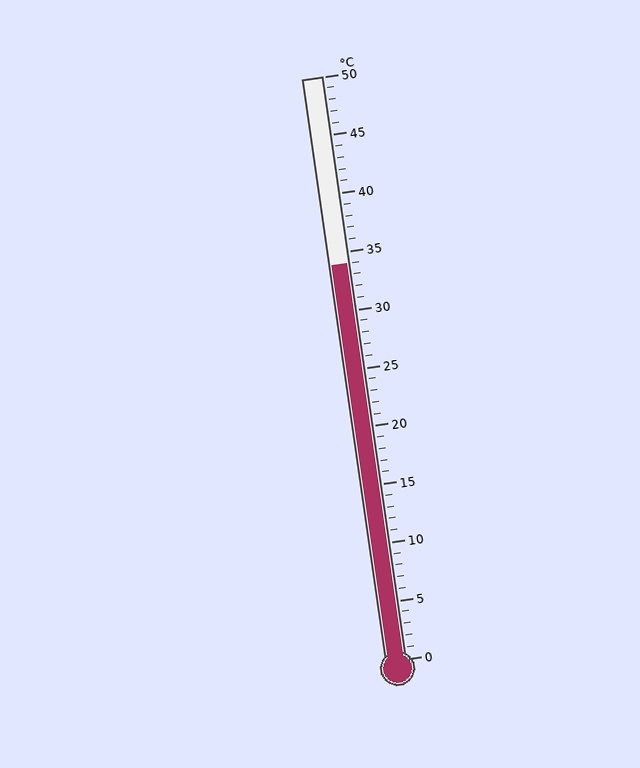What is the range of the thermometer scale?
The thermometer scale ranges from 0°C to 50°C.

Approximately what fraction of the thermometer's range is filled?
The thermometer is filled to approximately 70% of its range.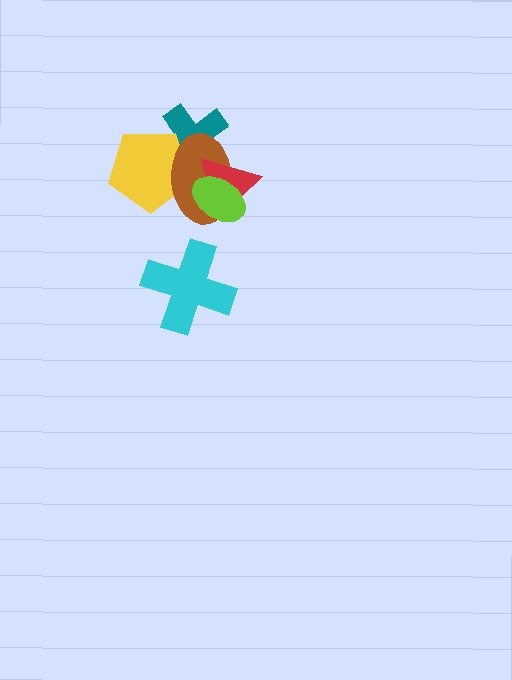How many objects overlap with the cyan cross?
0 objects overlap with the cyan cross.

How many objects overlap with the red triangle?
3 objects overlap with the red triangle.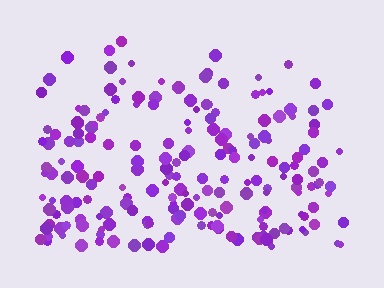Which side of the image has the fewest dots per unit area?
The top.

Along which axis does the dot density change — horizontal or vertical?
Vertical.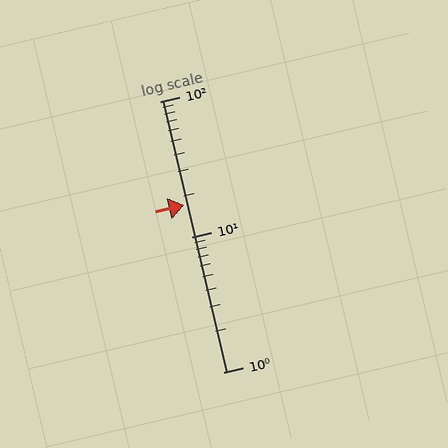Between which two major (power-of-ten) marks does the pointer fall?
The pointer is between 10 and 100.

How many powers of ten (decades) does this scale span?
The scale spans 2 decades, from 1 to 100.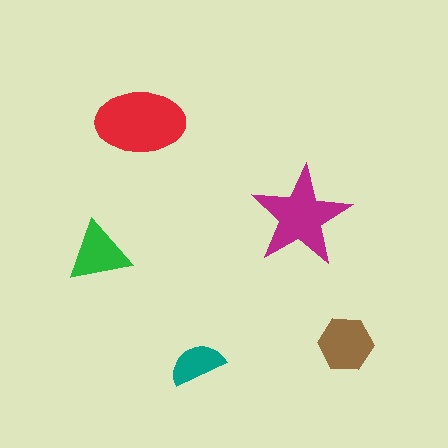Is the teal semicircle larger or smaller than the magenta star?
Smaller.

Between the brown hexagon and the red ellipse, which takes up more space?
The red ellipse.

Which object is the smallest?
The teal semicircle.